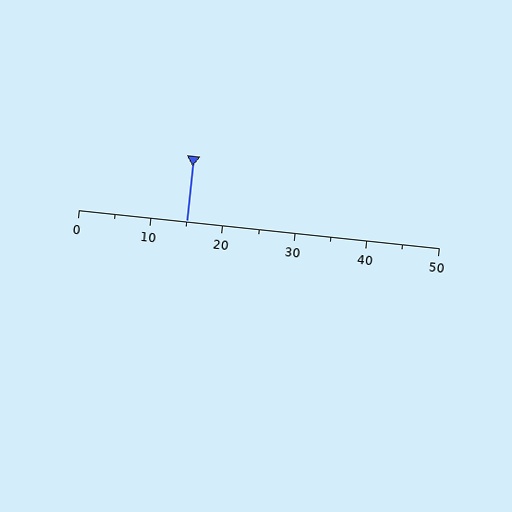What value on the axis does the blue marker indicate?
The marker indicates approximately 15.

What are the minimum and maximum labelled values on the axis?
The axis runs from 0 to 50.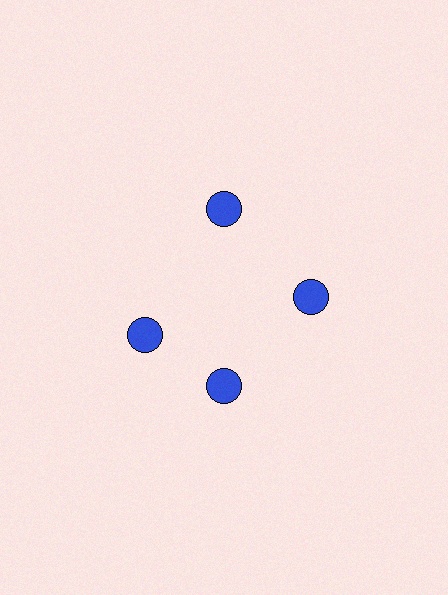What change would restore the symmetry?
The symmetry would be restored by rotating it back into even spacing with its neighbors so that all 4 circles sit at equal angles and equal distance from the center.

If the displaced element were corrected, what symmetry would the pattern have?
It would have 4-fold rotational symmetry — the pattern would map onto itself every 90 degrees.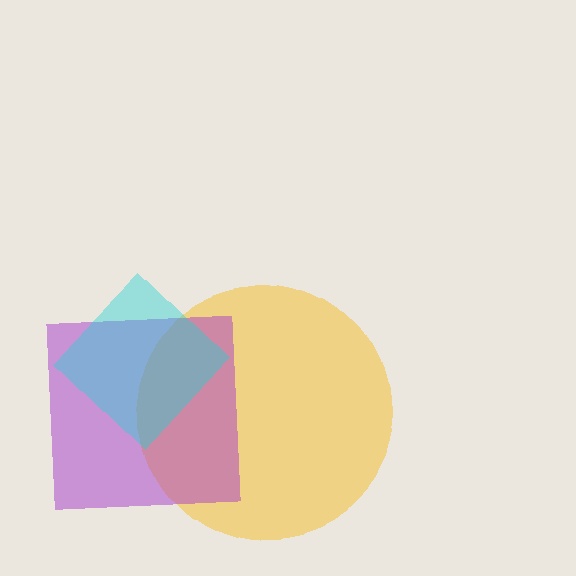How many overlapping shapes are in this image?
There are 3 overlapping shapes in the image.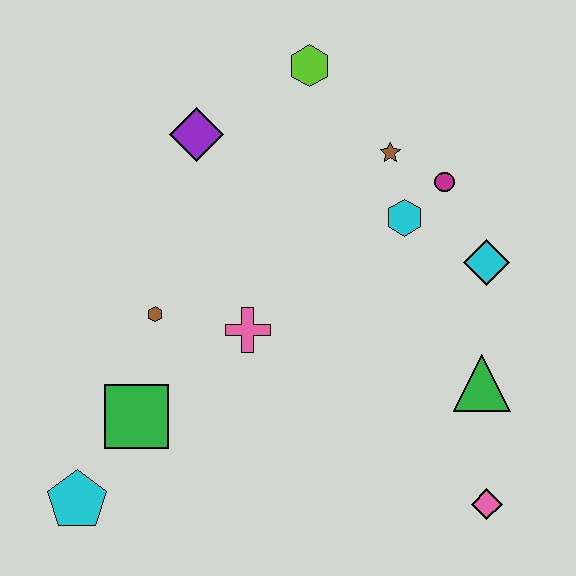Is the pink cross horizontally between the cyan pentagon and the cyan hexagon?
Yes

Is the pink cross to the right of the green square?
Yes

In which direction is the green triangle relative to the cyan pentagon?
The green triangle is to the right of the cyan pentagon.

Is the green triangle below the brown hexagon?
Yes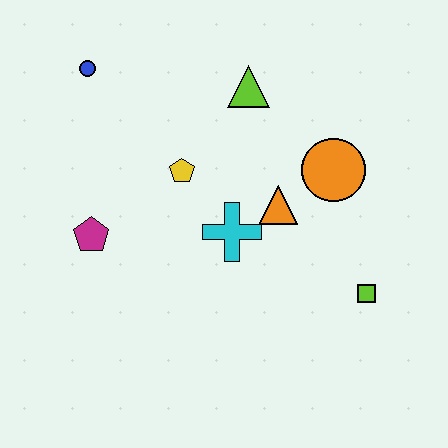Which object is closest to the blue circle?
The yellow pentagon is closest to the blue circle.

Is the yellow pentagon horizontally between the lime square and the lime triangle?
No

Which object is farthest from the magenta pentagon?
The lime square is farthest from the magenta pentagon.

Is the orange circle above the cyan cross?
Yes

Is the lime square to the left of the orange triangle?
No